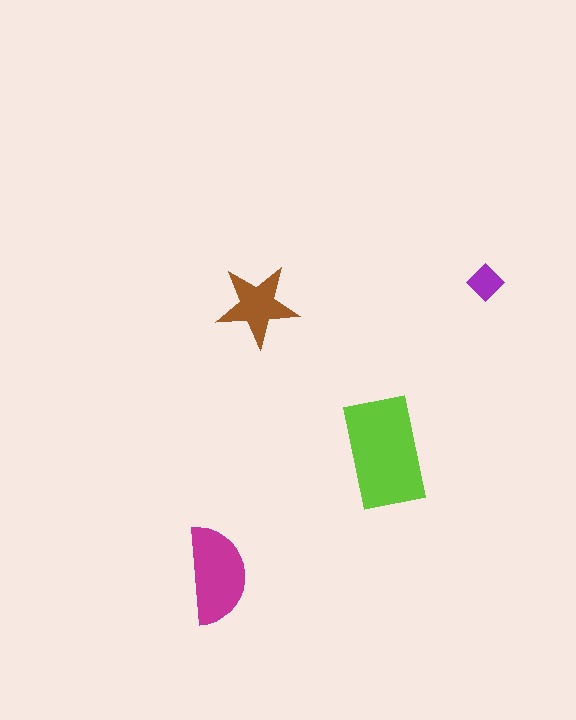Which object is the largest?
The lime rectangle.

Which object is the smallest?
The purple diamond.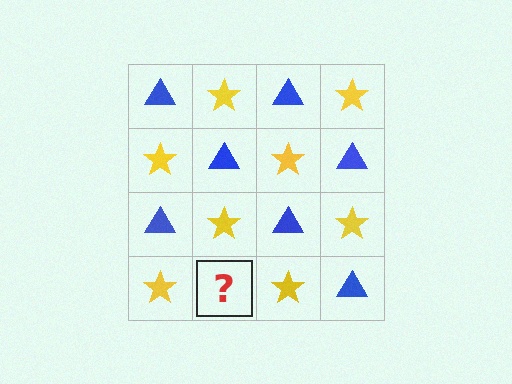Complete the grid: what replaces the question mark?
The question mark should be replaced with a blue triangle.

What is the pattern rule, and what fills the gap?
The rule is that it alternates blue triangle and yellow star in a checkerboard pattern. The gap should be filled with a blue triangle.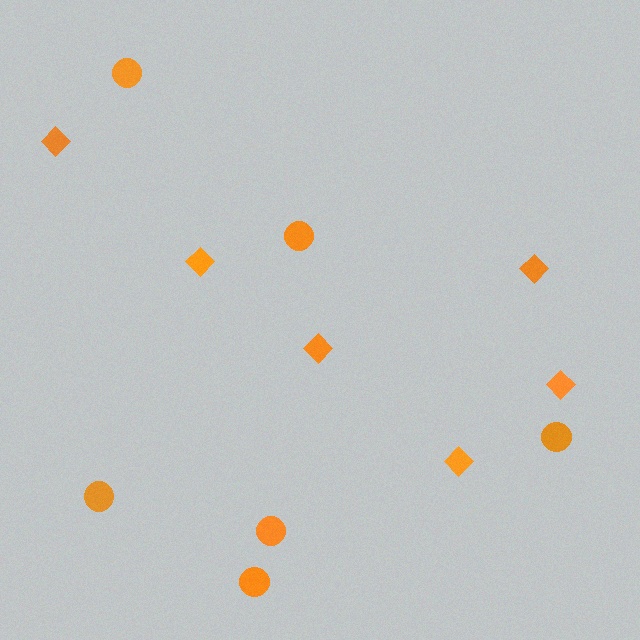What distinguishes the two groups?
There are 2 groups: one group of diamonds (6) and one group of circles (6).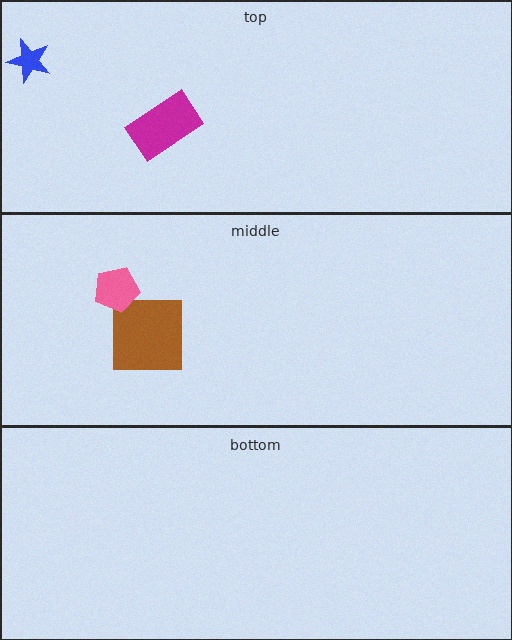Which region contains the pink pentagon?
The middle region.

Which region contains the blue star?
The top region.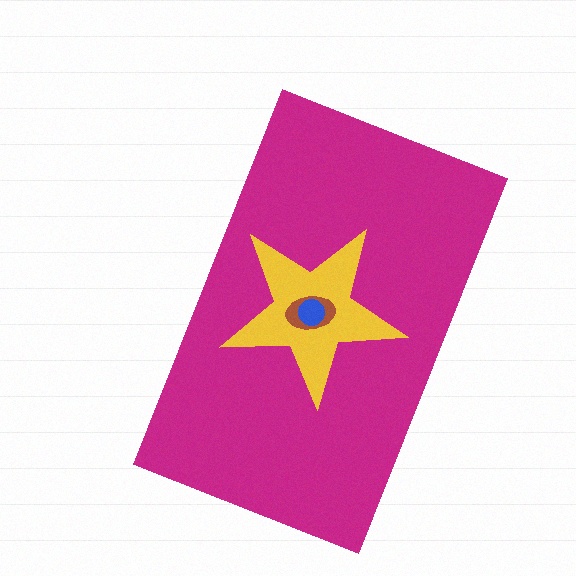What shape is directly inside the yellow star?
The brown ellipse.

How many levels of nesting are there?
4.